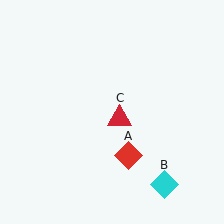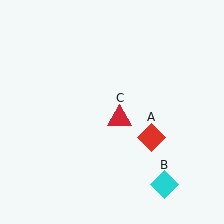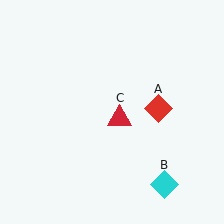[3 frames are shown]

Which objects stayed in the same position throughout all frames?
Cyan diamond (object B) and red triangle (object C) remained stationary.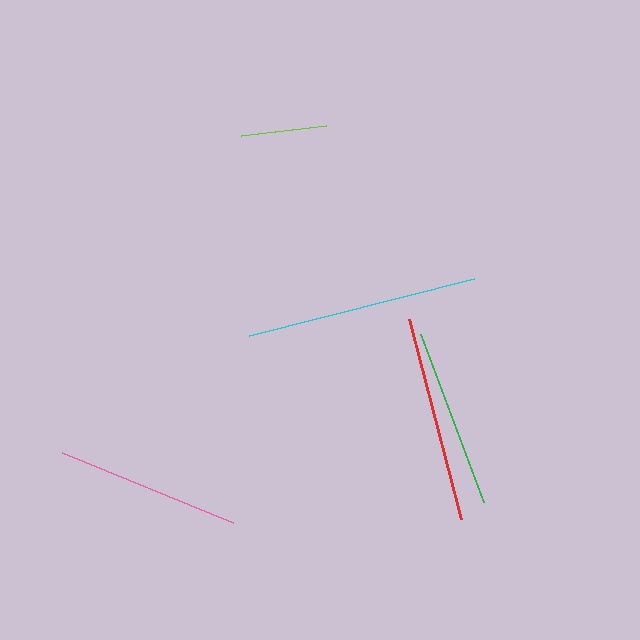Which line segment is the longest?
The cyan line is the longest at approximately 233 pixels.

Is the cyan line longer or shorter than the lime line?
The cyan line is longer than the lime line.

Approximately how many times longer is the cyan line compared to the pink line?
The cyan line is approximately 1.3 times the length of the pink line.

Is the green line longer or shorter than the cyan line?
The cyan line is longer than the green line.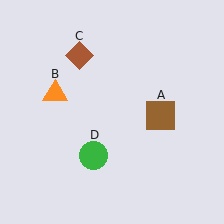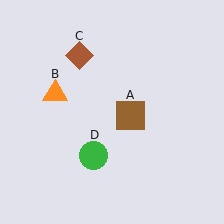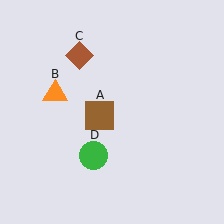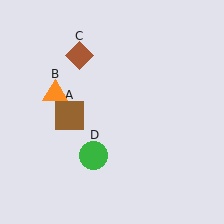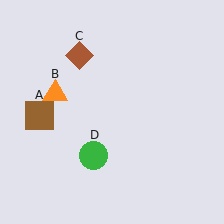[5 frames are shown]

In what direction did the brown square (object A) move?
The brown square (object A) moved left.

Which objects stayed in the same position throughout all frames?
Orange triangle (object B) and brown diamond (object C) and green circle (object D) remained stationary.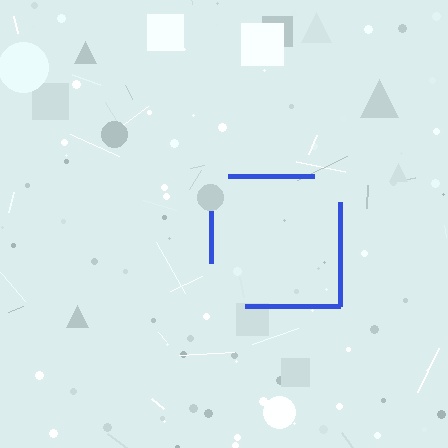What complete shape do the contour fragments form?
The contour fragments form a square.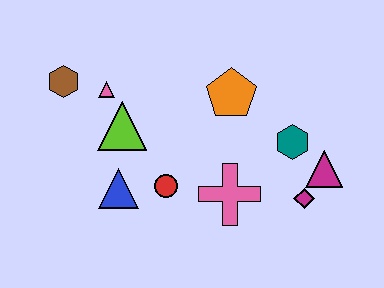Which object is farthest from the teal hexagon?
The brown hexagon is farthest from the teal hexagon.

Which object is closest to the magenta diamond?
The magenta triangle is closest to the magenta diamond.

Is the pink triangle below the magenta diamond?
No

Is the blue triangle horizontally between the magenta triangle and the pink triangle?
Yes